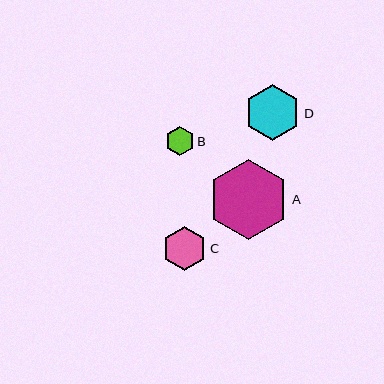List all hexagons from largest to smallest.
From largest to smallest: A, D, C, B.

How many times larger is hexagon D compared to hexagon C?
Hexagon D is approximately 1.3 times the size of hexagon C.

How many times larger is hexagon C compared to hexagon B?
Hexagon C is approximately 1.5 times the size of hexagon B.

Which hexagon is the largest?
Hexagon A is the largest with a size of approximately 81 pixels.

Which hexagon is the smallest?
Hexagon B is the smallest with a size of approximately 29 pixels.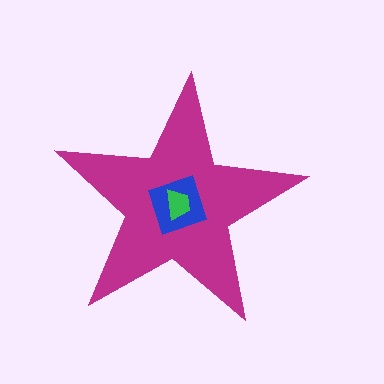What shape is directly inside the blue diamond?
The green trapezoid.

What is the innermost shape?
The green trapezoid.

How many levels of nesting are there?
3.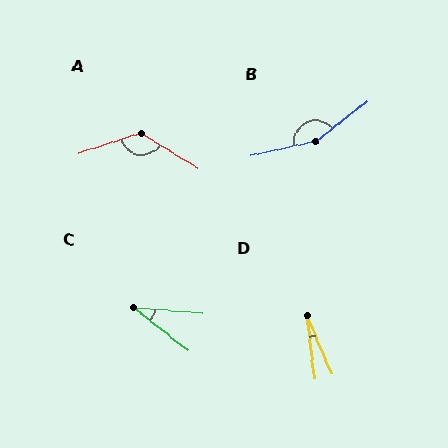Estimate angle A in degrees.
Approximately 130 degrees.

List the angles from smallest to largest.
D (16°), C (33°), A (130°), B (155°).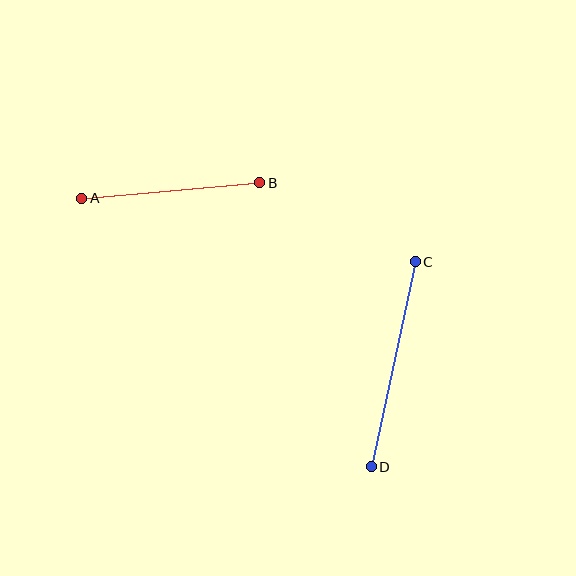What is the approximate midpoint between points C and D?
The midpoint is at approximately (393, 364) pixels.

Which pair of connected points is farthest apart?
Points C and D are farthest apart.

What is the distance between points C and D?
The distance is approximately 209 pixels.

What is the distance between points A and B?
The distance is approximately 178 pixels.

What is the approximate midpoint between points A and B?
The midpoint is at approximately (171, 191) pixels.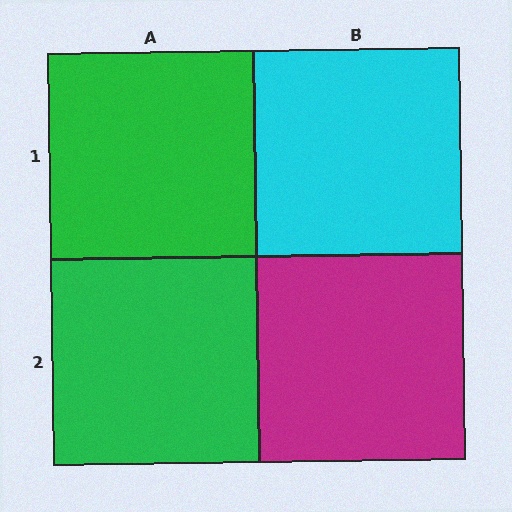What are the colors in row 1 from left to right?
Green, cyan.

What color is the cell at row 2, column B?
Magenta.